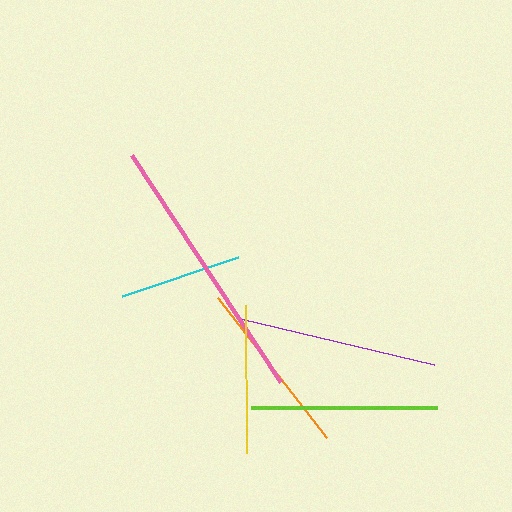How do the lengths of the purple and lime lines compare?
The purple and lime lines are approximately the same length.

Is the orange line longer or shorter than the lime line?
The lime line is longer than the orange line.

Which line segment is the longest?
The pink line is the longest at approximately 272 pixels.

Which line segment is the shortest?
The cyan line is the shortest at approximately 122 pixels.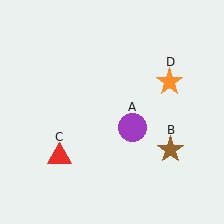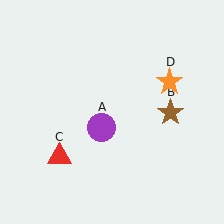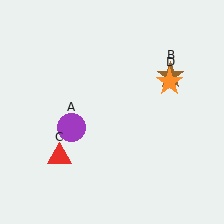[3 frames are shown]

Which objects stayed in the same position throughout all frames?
Red triangle (object C) and orange star (object D) remained stationary.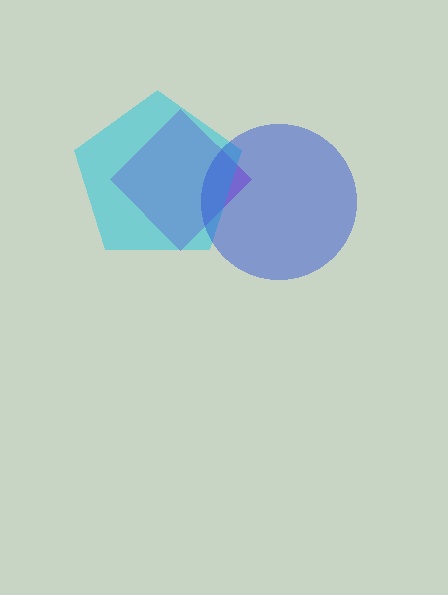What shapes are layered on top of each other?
The layered shapes are: a purple diamond, a cyan pentagon, a blue circle.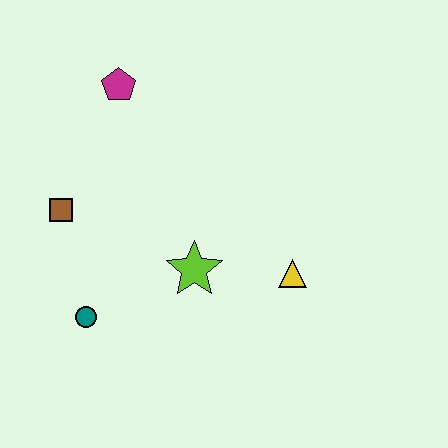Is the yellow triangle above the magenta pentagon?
No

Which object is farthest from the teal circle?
The magenta pentagon is farthest from the teal circle.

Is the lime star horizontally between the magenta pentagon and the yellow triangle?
Yes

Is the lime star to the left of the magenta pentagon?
No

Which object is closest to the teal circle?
The brown square is closest to the teal circle.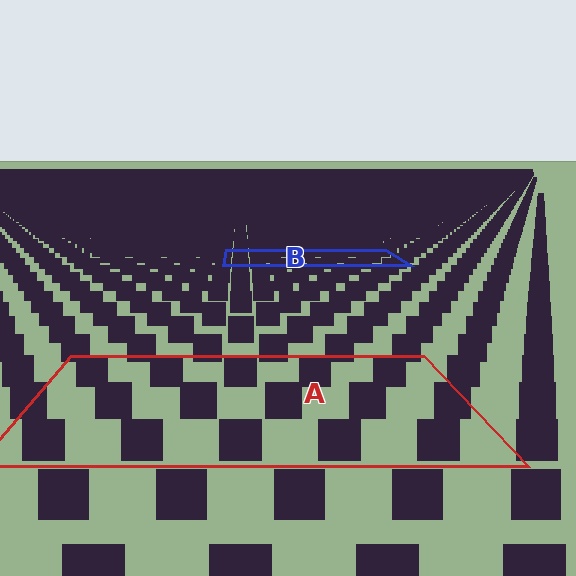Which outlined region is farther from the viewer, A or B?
Region B is farther from the viewer — the texture elements inside it appear smaller and more densely packed.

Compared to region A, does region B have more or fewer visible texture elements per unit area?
Region B has more texture elements per unit area — they are packed more densely because it is farther away.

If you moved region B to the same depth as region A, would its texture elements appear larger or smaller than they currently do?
They would appear larger. At a closer depth, the same texture elements are projected at a bigger on-screen size.